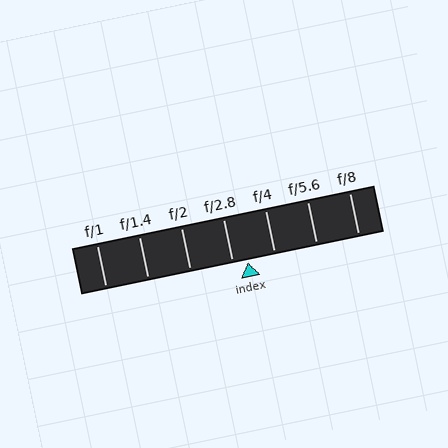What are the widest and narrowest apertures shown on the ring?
The widest aperture shown is f/1 and the narrowest is f/8.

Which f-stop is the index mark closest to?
The index mark is closest to f/2.8.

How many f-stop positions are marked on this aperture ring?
There are 7 f-stop positions marked.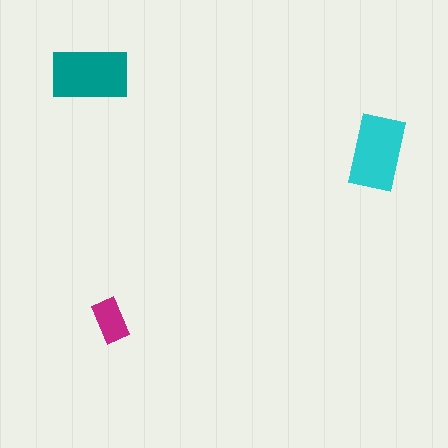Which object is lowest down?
The magenta rectangle is bottommost.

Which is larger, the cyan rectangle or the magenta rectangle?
The cyan one.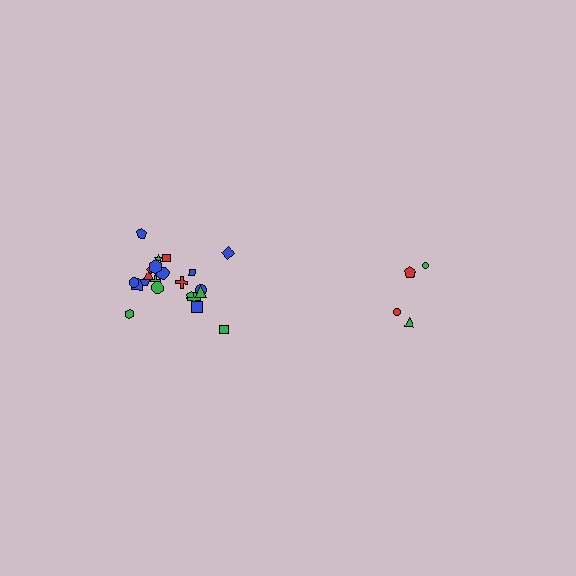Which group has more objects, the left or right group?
The left group.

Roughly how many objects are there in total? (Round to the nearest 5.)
Roughly 25 objects in total.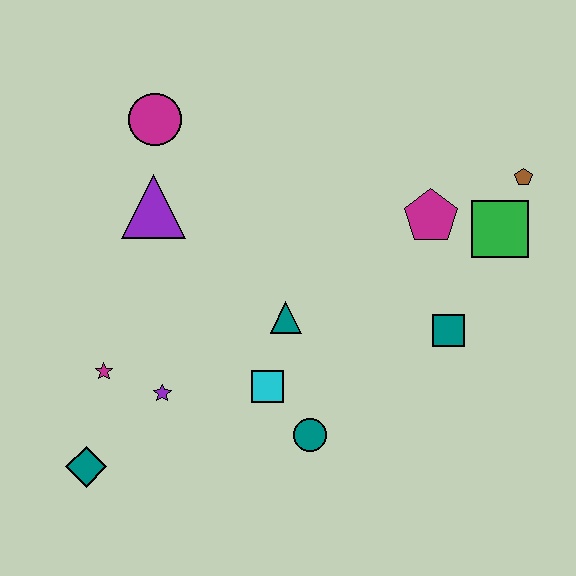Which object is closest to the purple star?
The magenta star is closest to the purple star.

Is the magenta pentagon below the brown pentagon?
Yes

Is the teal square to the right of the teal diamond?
Yes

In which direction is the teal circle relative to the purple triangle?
The teal circle is below the purple triangle.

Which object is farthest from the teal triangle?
The brown pentagon is farthest from the teal triangle.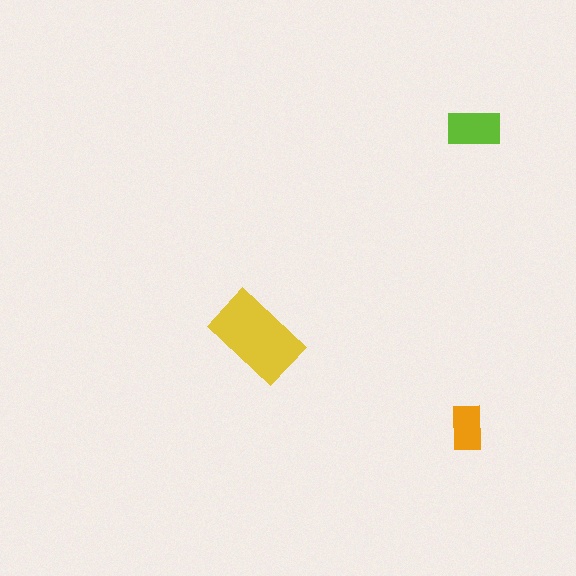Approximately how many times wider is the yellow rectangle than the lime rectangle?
About 1.5 times wider.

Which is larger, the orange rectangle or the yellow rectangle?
The yellow one.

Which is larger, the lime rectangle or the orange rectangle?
The lime one.